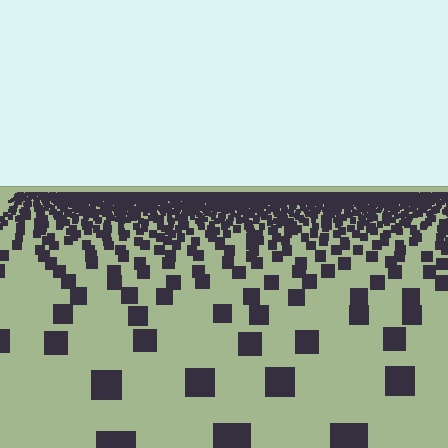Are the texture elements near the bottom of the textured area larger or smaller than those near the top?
Larger. Near the bottom, elements are closer to the viewer and appear at a bigger on-screen size.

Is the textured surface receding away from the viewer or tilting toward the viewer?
The surface is receding away from the viewer. Texture elements get smaller and denser toward the top.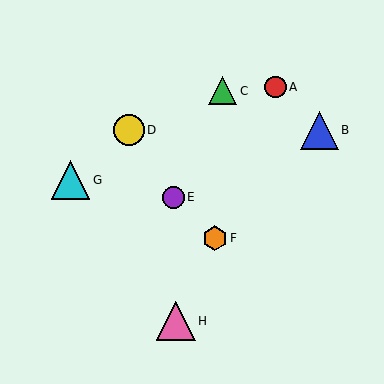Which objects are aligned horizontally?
Objects B, D are aligned horizontally.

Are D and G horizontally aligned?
No, D is at y≈130 and G is at y≈180.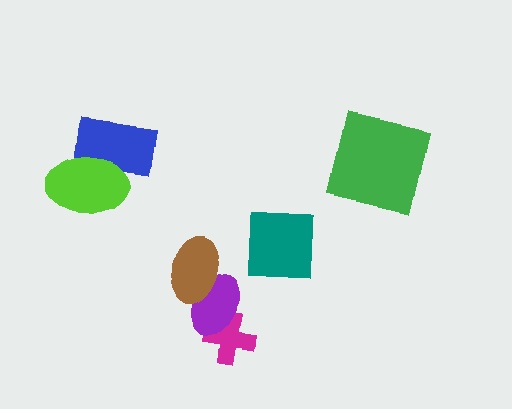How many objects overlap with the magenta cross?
1 object overlaps with the magenta cross.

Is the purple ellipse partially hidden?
Yes, it is partially covered by another shape.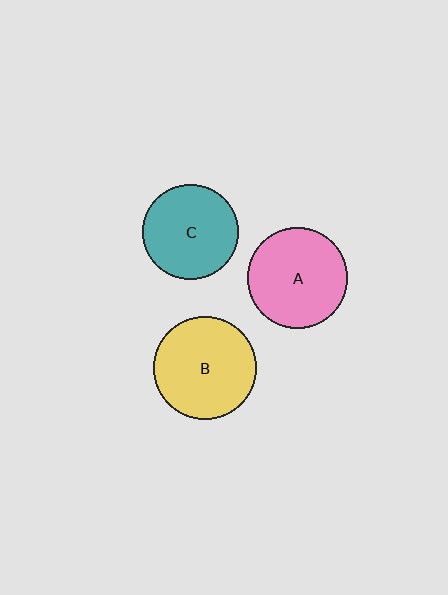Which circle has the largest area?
Circle B (yellow).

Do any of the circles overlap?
No, none of the circles overlap.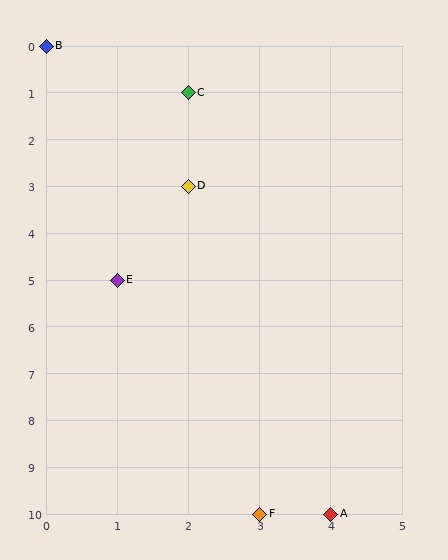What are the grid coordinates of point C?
Point C is at grid coordinates (2, 1).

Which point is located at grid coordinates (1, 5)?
Point E is at (1, 5).